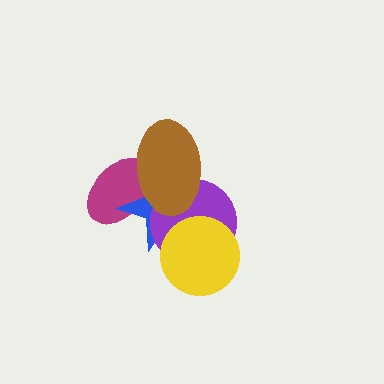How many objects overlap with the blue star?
4 objects overlap with the blue star.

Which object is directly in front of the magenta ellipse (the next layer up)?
The blue star is directly in front of the magenta ellipse.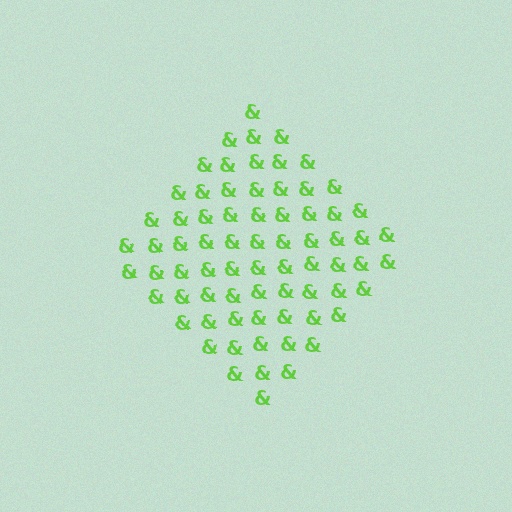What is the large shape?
The large shape is a diamond.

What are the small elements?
The small elements are ampersands.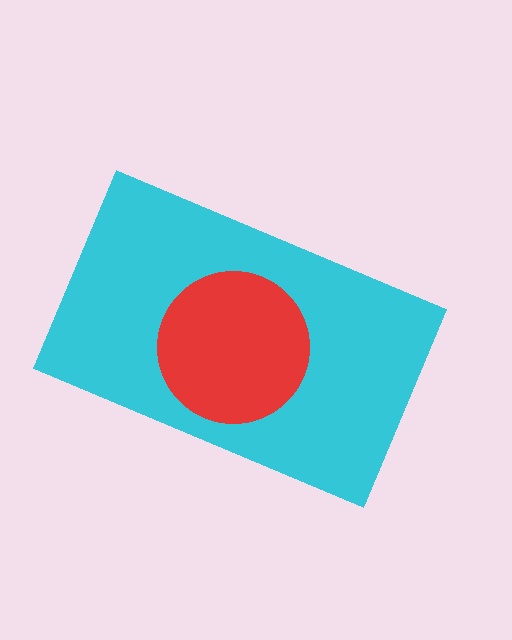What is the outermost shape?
The cyan rectangle.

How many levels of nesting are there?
2.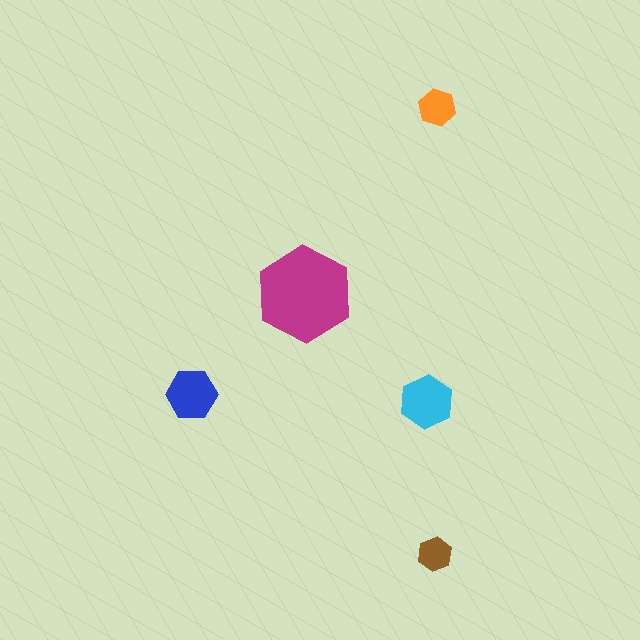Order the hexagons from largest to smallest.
the magenta one, the cyan one, the blue one, the orange one, the brown one.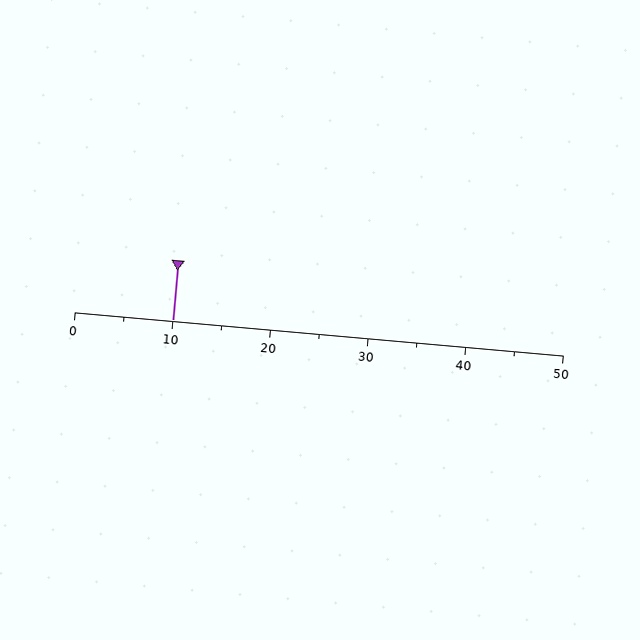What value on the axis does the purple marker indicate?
The marker indicates approximately 10.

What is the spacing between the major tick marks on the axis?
The major ticks are spaced 10 apart.